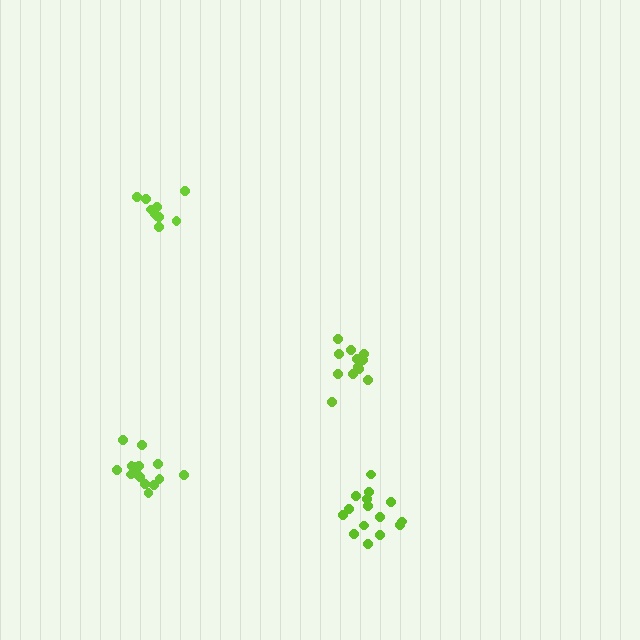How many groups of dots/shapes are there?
There are 4 groups.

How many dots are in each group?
Group 1: 10 dots, Group 2: 15 dots, Group 3: 12 dots, Group 4: 15 dots (52 total).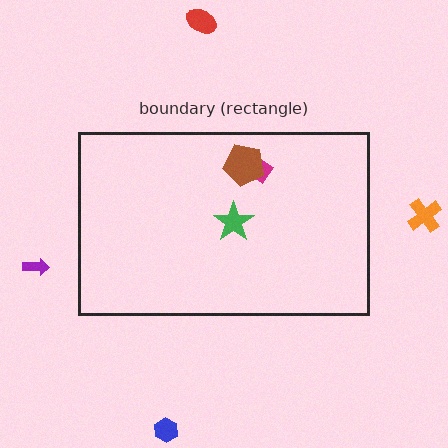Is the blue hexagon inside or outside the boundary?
Outside.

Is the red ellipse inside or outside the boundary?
Outside.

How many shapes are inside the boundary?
3 inside, 4 outside.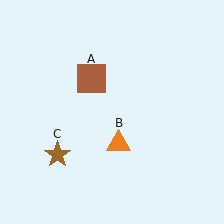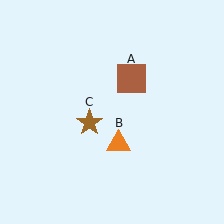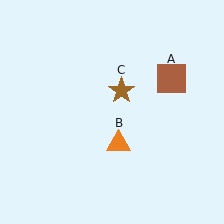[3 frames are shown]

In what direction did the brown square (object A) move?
The brown square (object A) moved right.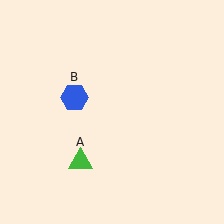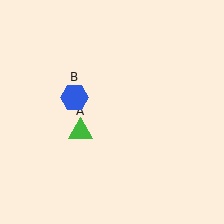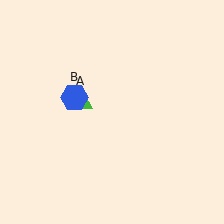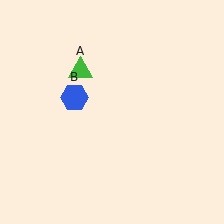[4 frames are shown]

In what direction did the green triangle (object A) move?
The green triangle (object A) moved up.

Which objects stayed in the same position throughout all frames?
Blue hexagon (object B) remained stationary.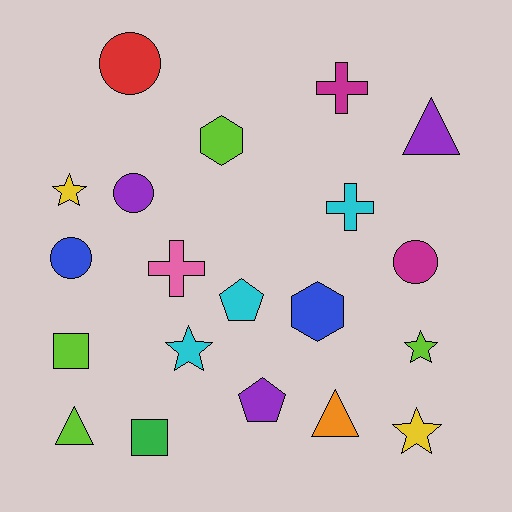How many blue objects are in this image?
There are 2 blue objects.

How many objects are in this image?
There are 20 objects.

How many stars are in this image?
There are 4 stars.